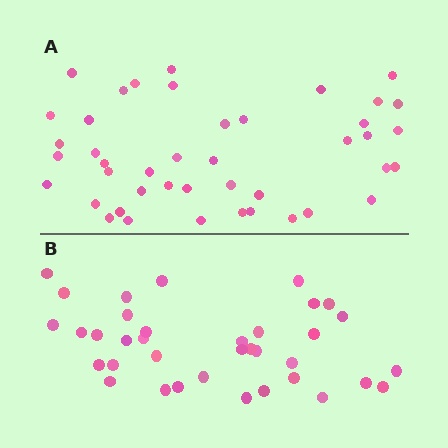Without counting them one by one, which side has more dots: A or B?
Region A (the top region) has more dots.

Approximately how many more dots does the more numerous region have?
Region A has roughly 8 or so more dots than region B.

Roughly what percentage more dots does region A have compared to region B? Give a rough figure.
About 20% more.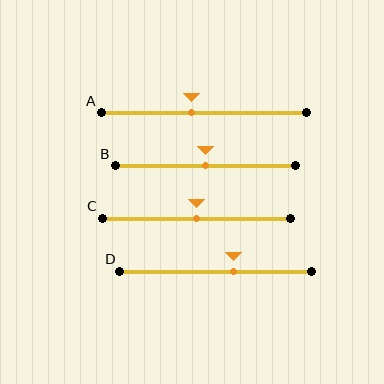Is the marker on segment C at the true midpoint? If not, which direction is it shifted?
Yes, the marker on segment C is at the true midpoint.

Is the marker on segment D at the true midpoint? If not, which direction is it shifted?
No, the marker on segment D is shifted to the right by about 9% of the segment length.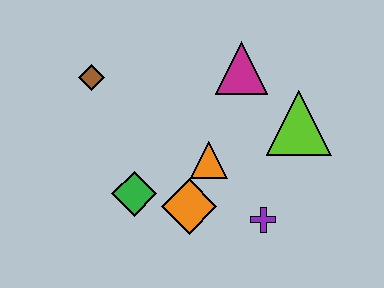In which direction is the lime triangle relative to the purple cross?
The lime triangle is above the purple cross.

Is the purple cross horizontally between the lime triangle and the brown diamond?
Yes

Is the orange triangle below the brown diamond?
Yes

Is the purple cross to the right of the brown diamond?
Yes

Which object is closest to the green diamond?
The orange diamond is closest to the green diamond.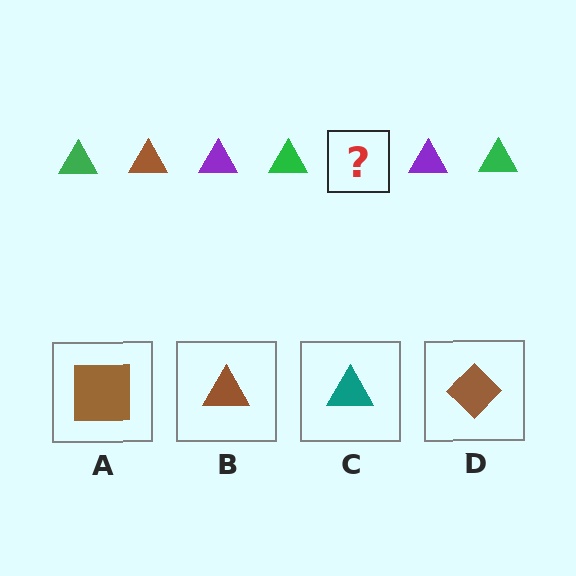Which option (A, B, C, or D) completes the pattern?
B.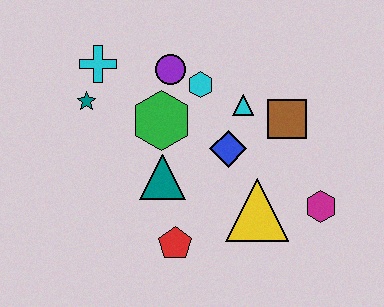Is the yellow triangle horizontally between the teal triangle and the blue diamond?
No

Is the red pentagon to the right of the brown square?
No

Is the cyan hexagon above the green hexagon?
Yes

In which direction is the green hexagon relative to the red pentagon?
The green hexagon is above the red pentagon.